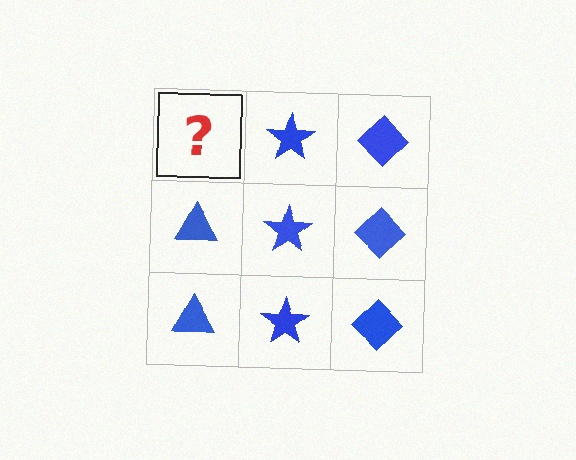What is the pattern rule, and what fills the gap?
The rule is that each column has a consistent shape. The gap should be filled with a blue triangle.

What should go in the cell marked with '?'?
The missing cell should contain a blue triangle.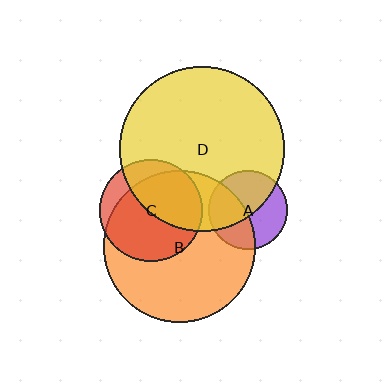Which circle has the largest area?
Circle D (yellow).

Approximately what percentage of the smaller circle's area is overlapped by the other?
Approximately 80%.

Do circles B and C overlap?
Yes.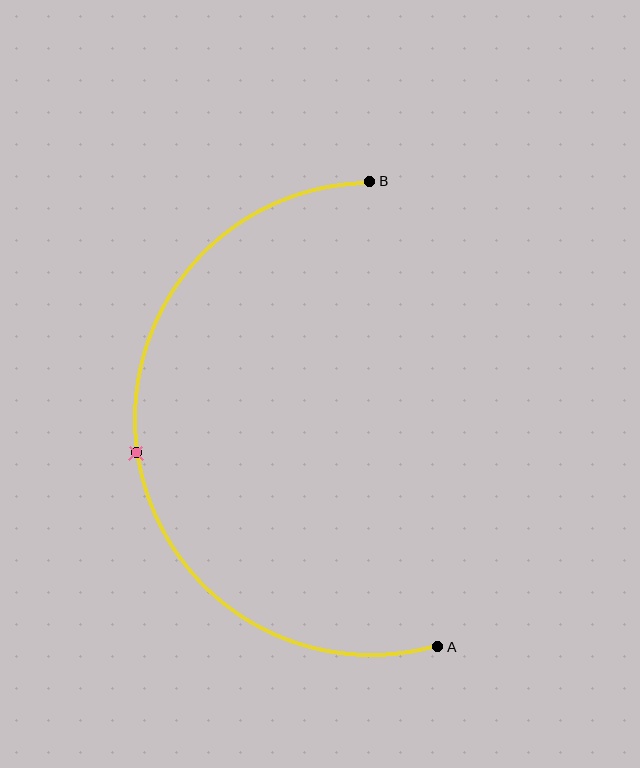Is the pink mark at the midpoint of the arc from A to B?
Yes. The pink mark lies on the arc at equal arc-length from both A and B — it is the arc midpoint.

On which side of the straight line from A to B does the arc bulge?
The arc bulges to the left of the straight line connecting A and B.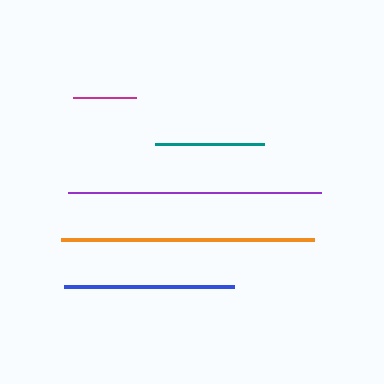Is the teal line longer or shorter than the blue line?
The blue line is longer than the teal line.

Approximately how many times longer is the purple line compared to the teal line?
The purple line is approximately 2.3 times the length of the teal line.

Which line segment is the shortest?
The magenta line is the shortest at approximately 63 pixels.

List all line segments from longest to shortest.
From longest to shortest: orange, purple, blue, teal, magenta.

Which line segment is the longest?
The orange line is the longest at approximately 253 pixels.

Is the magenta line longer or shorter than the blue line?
The blue line is longer than the magenta line.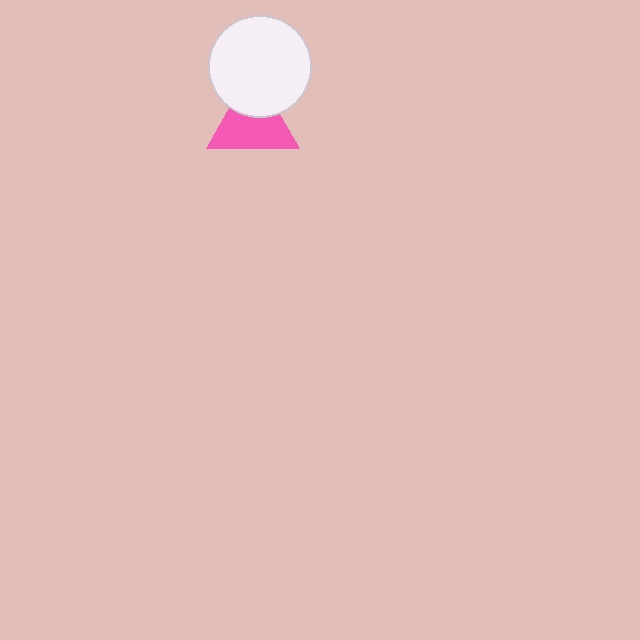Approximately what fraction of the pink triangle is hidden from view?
Roughly 34% of the pink triangle is hidden behind the white circle.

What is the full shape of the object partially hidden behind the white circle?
The partially hidden object is a pink triangle.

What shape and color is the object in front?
The object in front is a white circle.